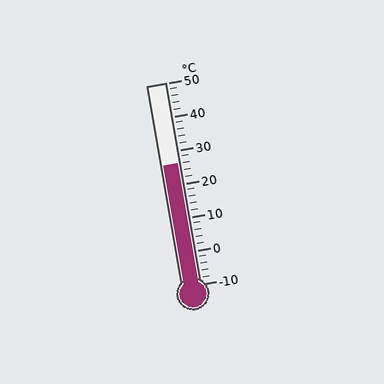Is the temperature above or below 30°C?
The temperature is below 30°C.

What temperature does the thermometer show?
The thermometer shows approximately 26°C.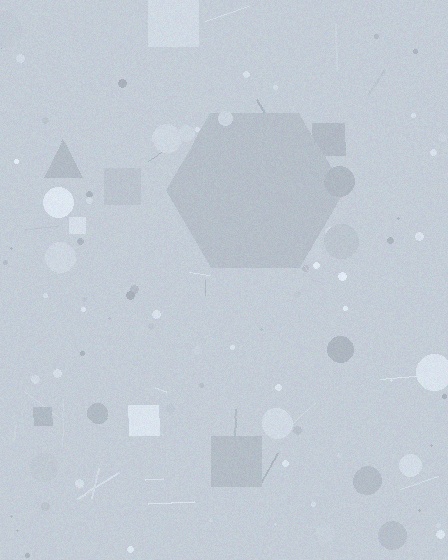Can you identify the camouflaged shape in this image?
The camouflaged shape is a hexagon.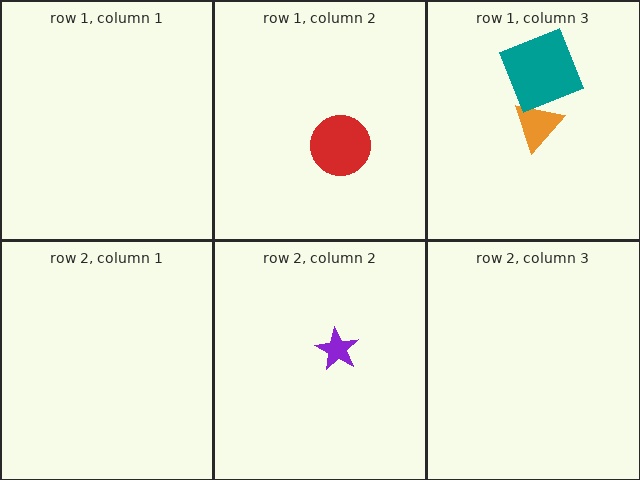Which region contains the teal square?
The row 1, column 3 region.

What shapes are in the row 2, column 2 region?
The purple star.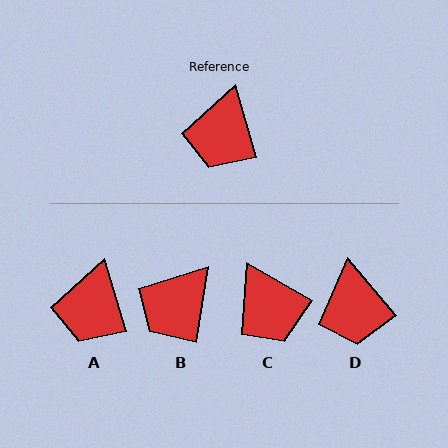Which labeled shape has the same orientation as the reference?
A.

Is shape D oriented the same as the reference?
No, it is off by about 24 degrees.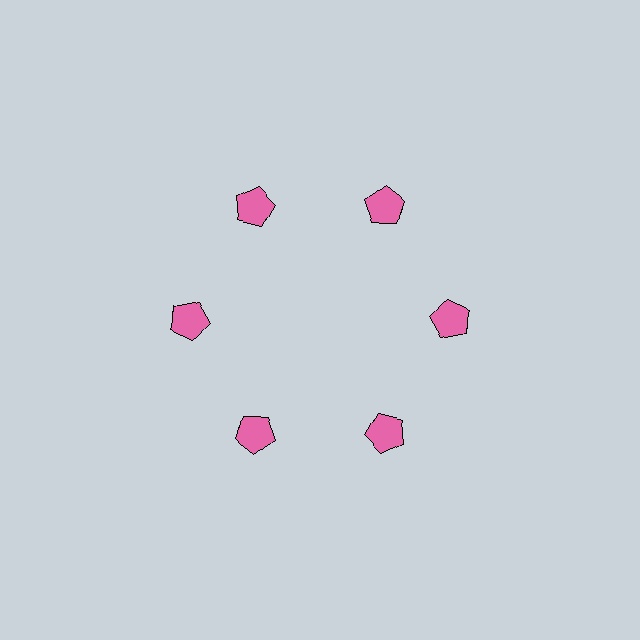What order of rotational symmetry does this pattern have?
This pattern has 6-fold rotational symmetry.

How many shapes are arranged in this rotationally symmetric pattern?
There are 6 shapes, arranged in 6 groups of 1.